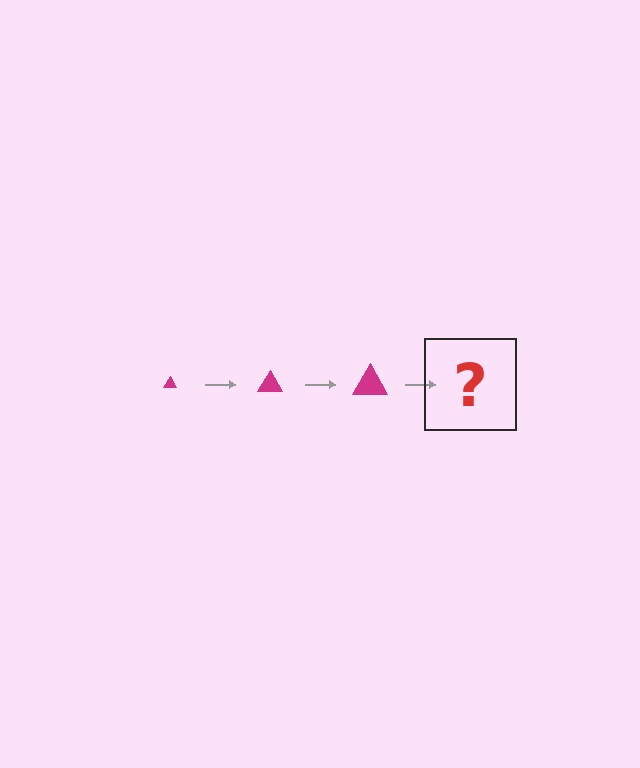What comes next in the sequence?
The next element should be a magenta triangle, larger than the previous one.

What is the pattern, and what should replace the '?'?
The pattern is that the triangle gets progressively larger each step. The '?' should be a magenta triangle, larger than the previous one.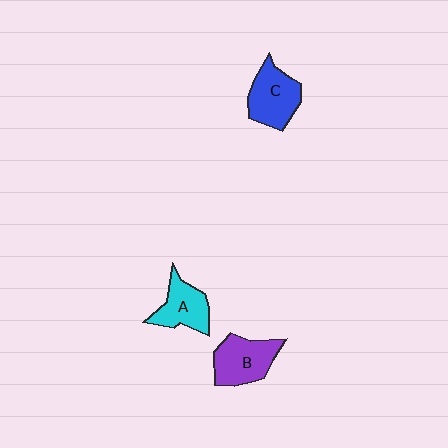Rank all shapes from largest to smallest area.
From largest to smallest: B (purple), C (blue), A (cyan).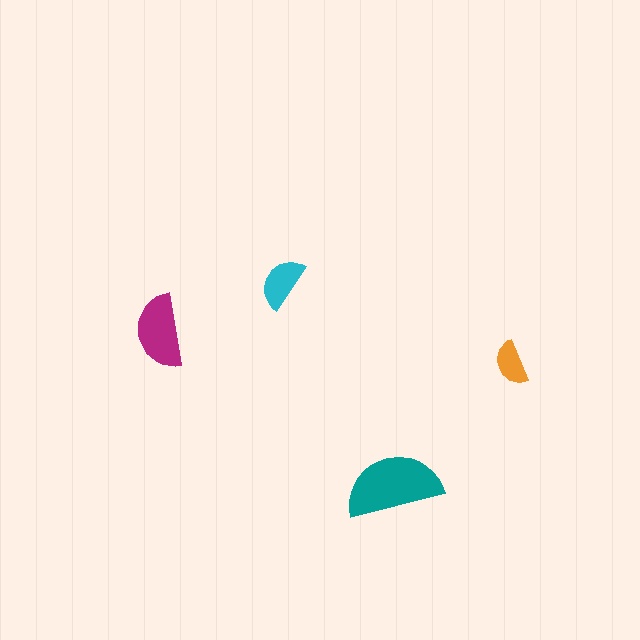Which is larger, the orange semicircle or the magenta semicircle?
The magenta one.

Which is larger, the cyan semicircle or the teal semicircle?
The teal one.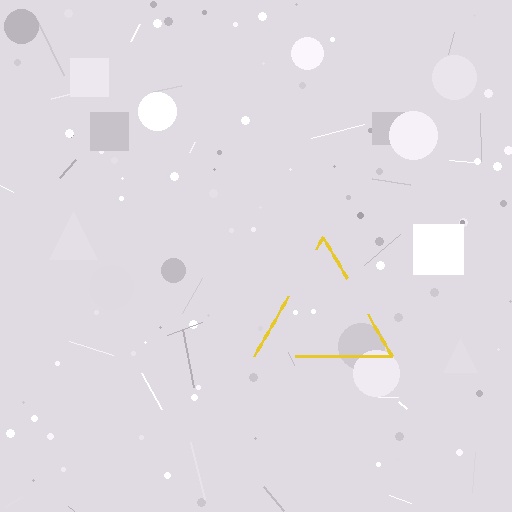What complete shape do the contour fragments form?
The contour fragments form a triangle.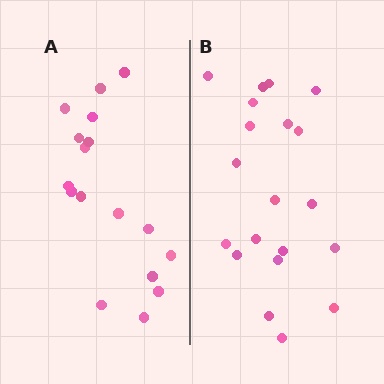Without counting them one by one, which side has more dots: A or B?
Region B (the right region) has more dots.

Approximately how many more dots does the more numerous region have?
Region B has just a few more — roughly 2 or 3 more dots than region A.